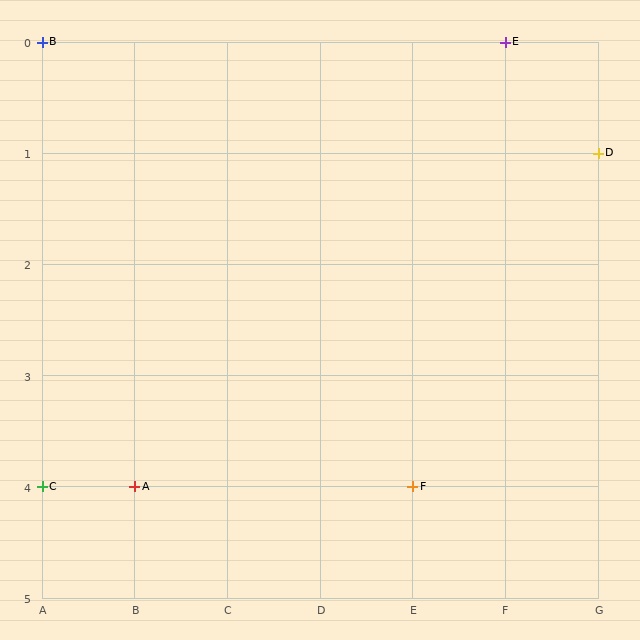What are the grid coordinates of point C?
Point C is at grid coordinates (A, 4).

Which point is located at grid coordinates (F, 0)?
Point E is at (F, 0).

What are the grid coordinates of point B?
Point B is at grid coordinates (A, 0).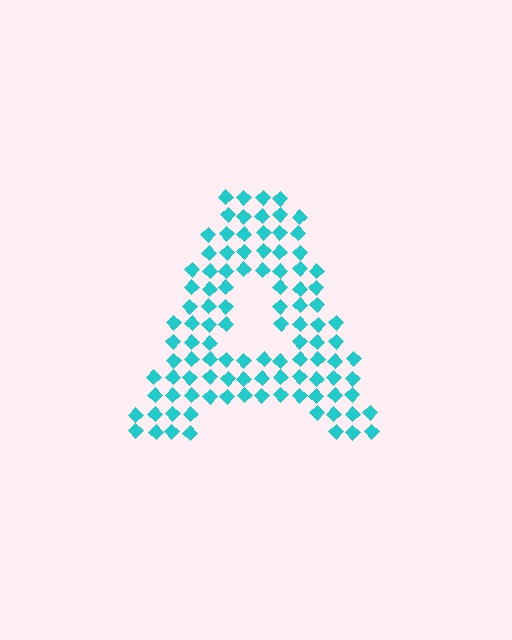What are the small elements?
The small elements are diamonds.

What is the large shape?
The large shape is the letter A.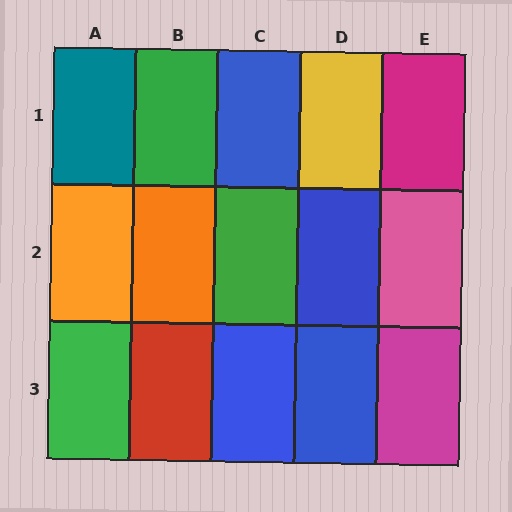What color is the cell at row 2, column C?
Green.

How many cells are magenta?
2 cells are magenta.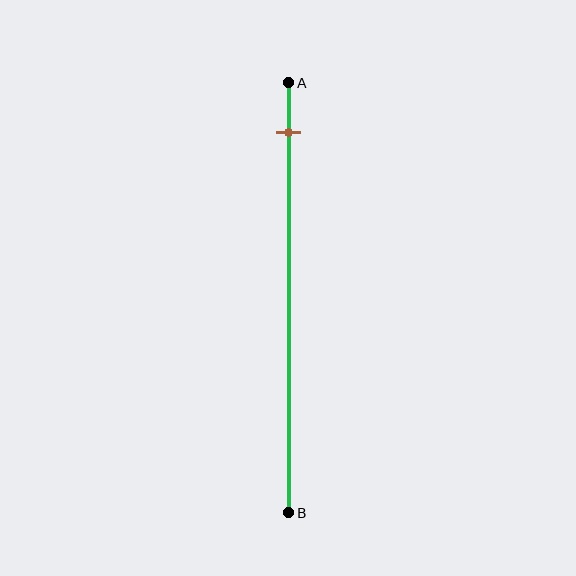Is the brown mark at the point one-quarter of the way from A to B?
No, the mark is at about 10% from A, not at the 25% one-quarter point.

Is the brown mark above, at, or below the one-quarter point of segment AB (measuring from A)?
The brown mark is above the one-quarter point of segment AB.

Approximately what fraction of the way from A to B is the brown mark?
The brown mark is approximately 10% of the way from A to B.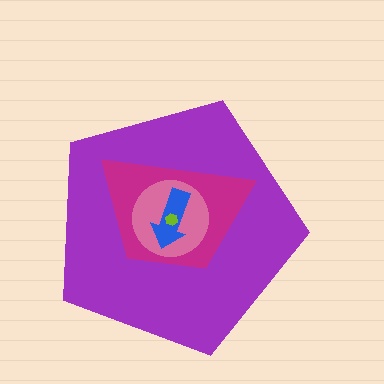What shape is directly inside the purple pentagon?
The magenta trapezoid.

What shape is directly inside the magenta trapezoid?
The pink circle.